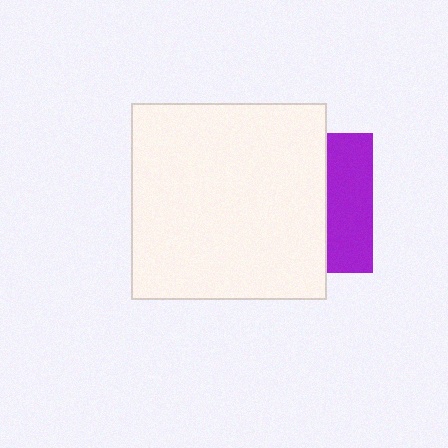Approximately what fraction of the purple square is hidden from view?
Roughly 67% of the purple square is hidden behind the white square.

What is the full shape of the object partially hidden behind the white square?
The partially hidden object is a purple square.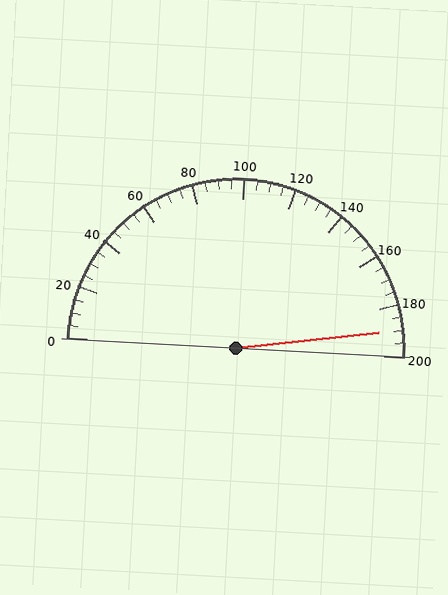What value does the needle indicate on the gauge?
The needle indicates approximately 190.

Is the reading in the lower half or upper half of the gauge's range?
The reading is in the upper half of the range (0 to 200).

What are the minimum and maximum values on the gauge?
The gauge ranges from 0 to 200.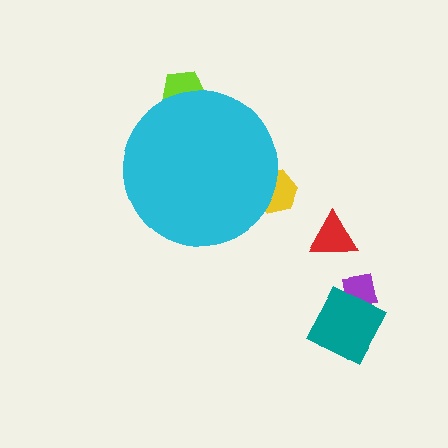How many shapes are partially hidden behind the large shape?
2 shapes are partially hidden.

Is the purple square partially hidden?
No, the purple square is fully visible.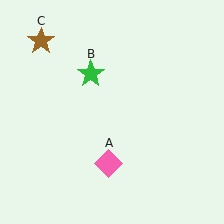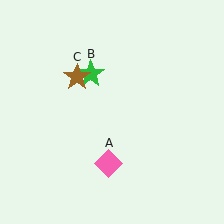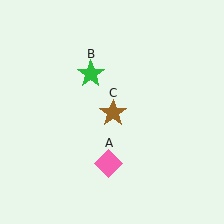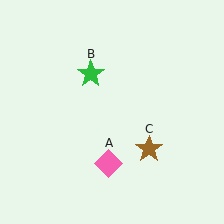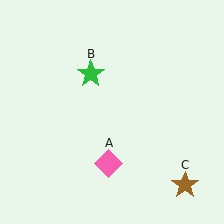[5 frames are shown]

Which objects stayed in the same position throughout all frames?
Pink diamond (object A) and green star (object B) remained stationary.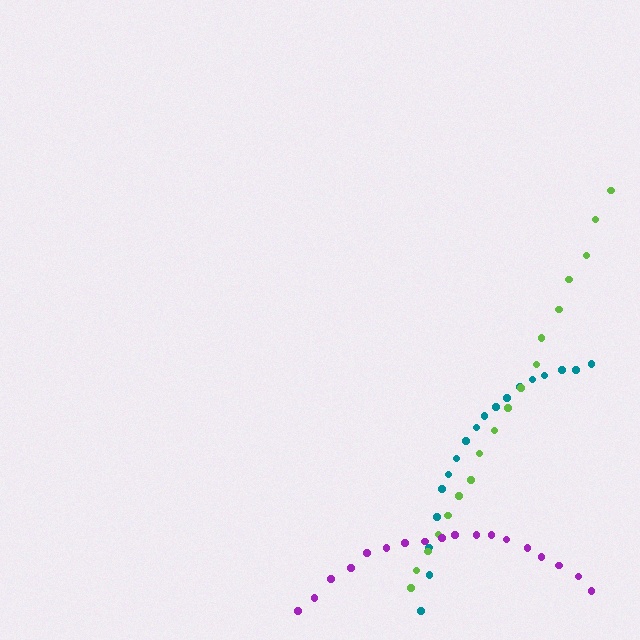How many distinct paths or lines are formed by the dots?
There are 3 distinct paths.